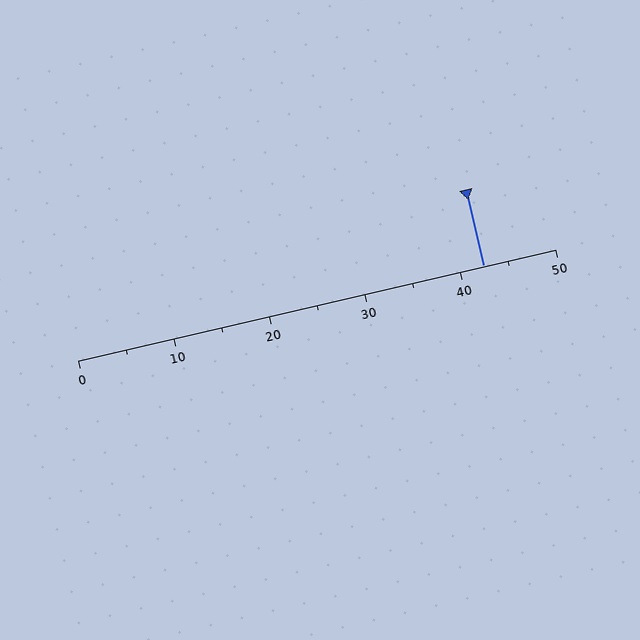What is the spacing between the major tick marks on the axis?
The major ticks are spaced 10 apart.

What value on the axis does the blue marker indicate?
The marker indicates approximately 42.5.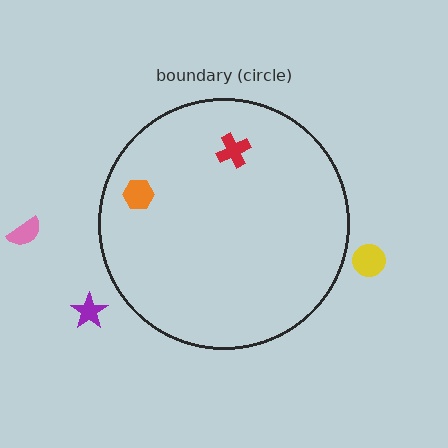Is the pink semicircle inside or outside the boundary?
Outside.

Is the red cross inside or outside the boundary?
Inside.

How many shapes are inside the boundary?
2 inside, 3 outside.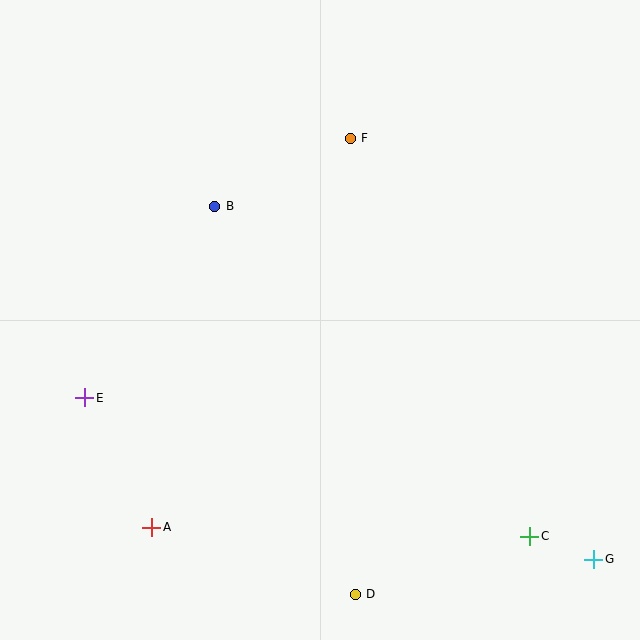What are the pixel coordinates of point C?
Point C is at (530, 536).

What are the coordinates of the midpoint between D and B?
The midpoint between D and B is at (285, 400).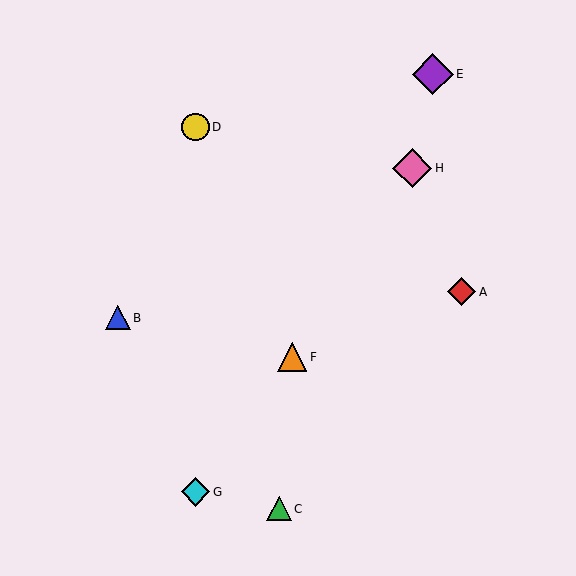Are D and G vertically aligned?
Yes, both are at x≈195.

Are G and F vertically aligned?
No, G is at x≈195 and F is at x≈292.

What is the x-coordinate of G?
Object G is at x≈195.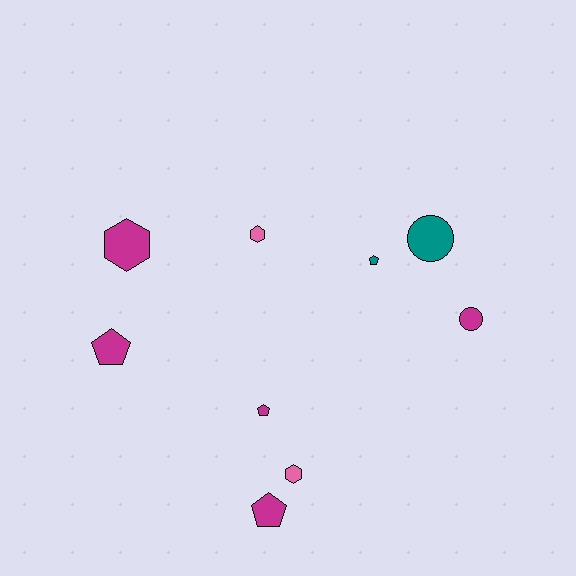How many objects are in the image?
There are 9 objects.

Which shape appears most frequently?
Pentagon, with 4 objects.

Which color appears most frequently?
Magenta, with 5 objects.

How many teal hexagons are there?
There are no teal hexagons.